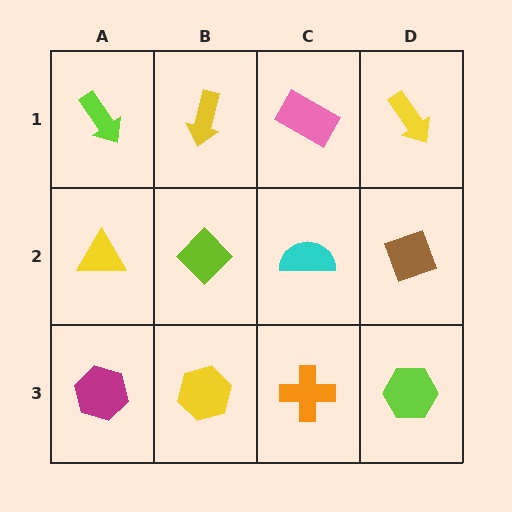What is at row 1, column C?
A pink rectangle.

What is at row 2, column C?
A cyan semicircle.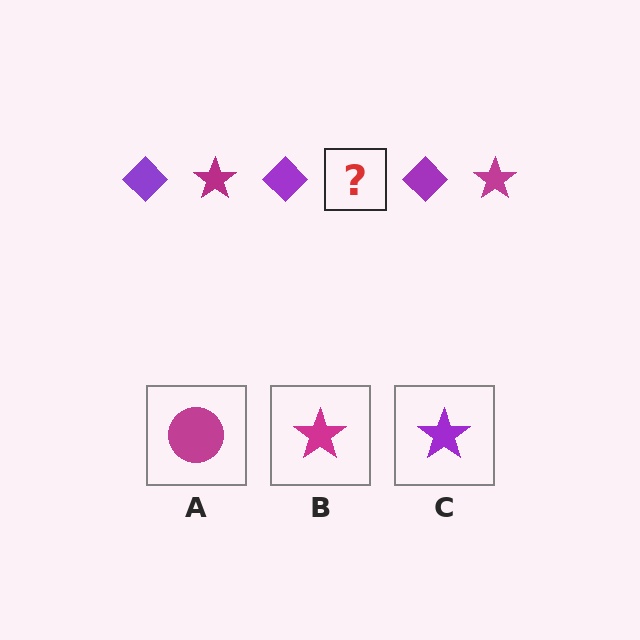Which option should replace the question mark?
Option B.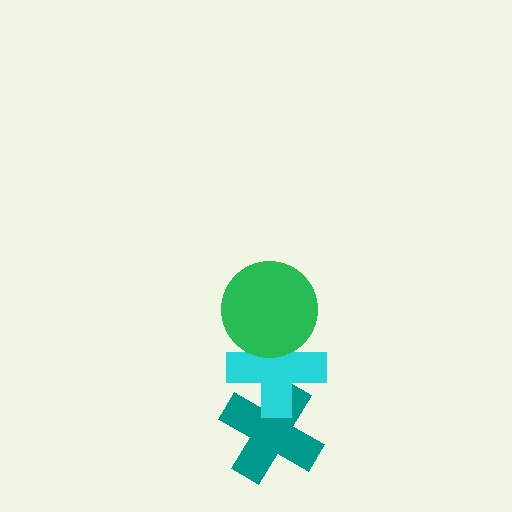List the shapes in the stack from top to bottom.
From top to bottom: the green circle, the cyan cross, the teal cross.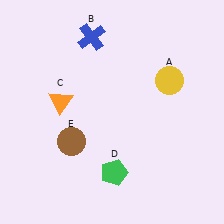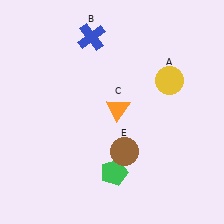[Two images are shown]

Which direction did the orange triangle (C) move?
The orange triangle (C) moved right.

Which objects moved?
The objects that moved are: the orange triangle (C), the brown circle (E).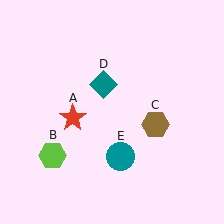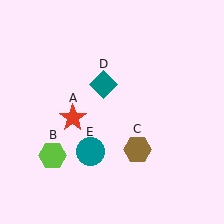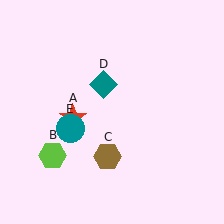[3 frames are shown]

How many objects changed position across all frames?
2 objects changed position: brown hexagon (object C), teal circle (object E).